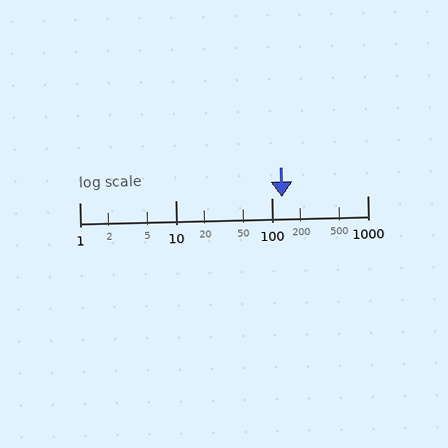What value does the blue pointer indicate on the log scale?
The pointer indicates approximately 130.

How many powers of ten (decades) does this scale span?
The scale spans 3 decades, from 1 to 1000.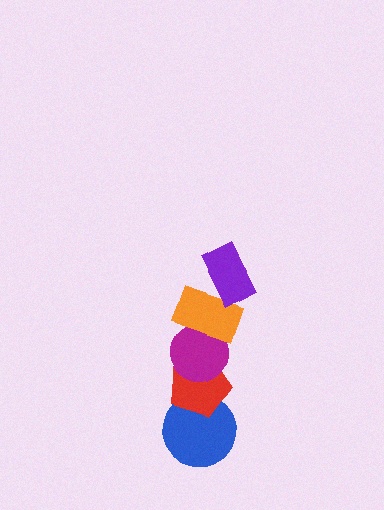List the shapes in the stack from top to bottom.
From top to bottom: the purple rectangle, the orange rectangle, the magenta circle, the red pentagon, the blue circle.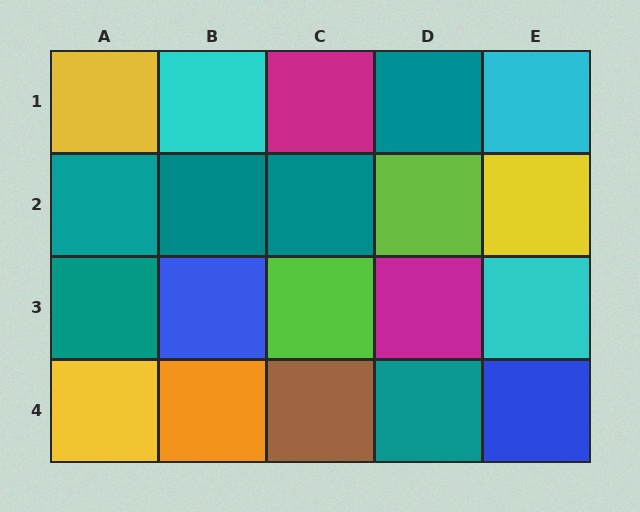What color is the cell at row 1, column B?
Cyan.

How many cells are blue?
2 cells are blue.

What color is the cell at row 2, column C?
Teal.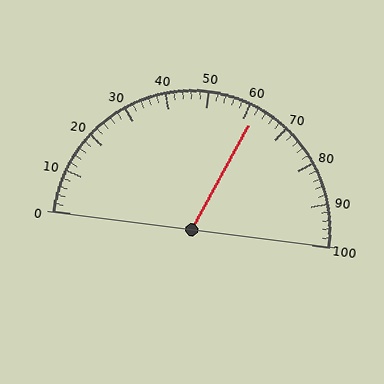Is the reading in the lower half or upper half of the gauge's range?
The reading is in the upper half of the range (0 to 100).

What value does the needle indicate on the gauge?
The needle indicates approximately 62.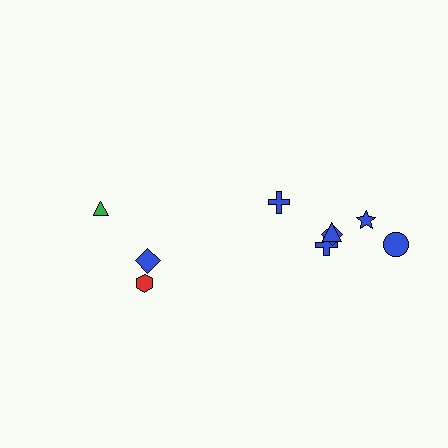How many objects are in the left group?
There are 3 objects.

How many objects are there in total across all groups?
There are 9 objects.